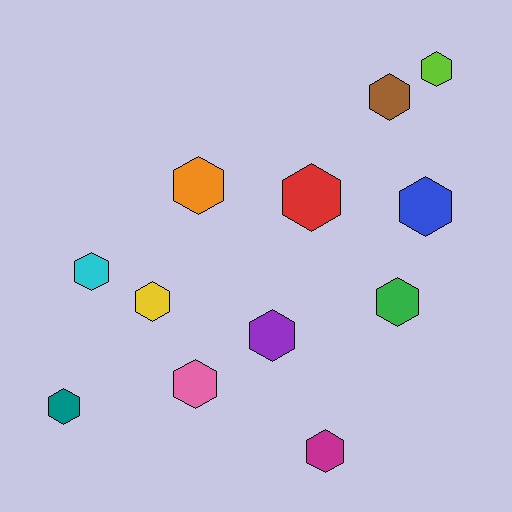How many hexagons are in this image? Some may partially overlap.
There are 12 hexagons.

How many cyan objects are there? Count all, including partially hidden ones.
There is 1 cyan object.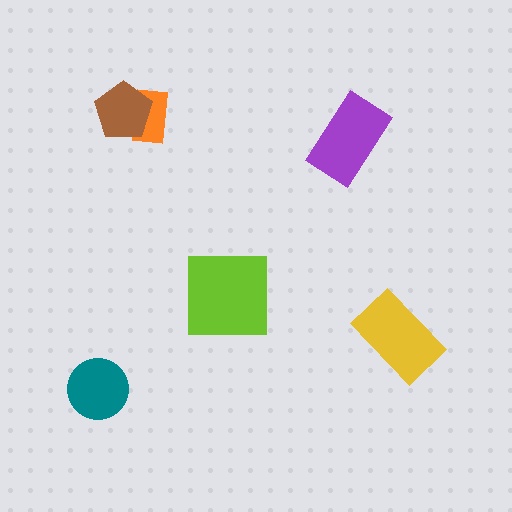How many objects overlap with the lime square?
0 objects overlap with the lime square.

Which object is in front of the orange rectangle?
The brown pentagon is in front of the orange rectangle.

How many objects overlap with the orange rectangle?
1 object overlaps with the orange rectangle.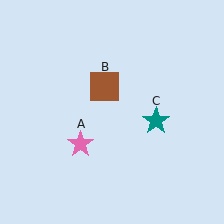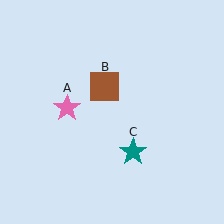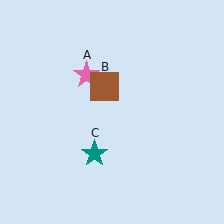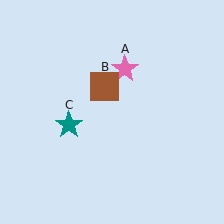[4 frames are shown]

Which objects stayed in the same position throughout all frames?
Brown square (object B) remained stationary.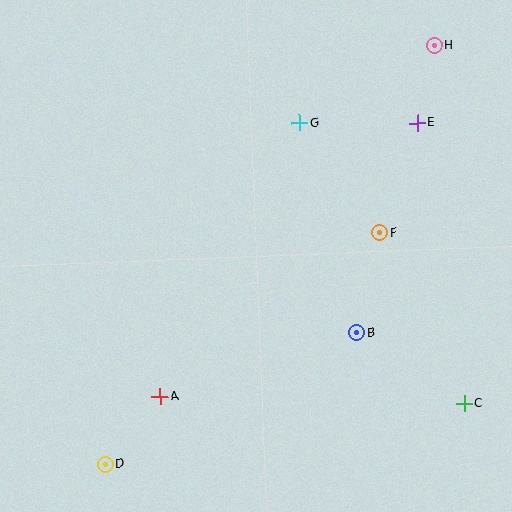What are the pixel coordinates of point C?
Point C is at (464, 404).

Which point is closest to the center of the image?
Point F at (380, 233) is closest to the center.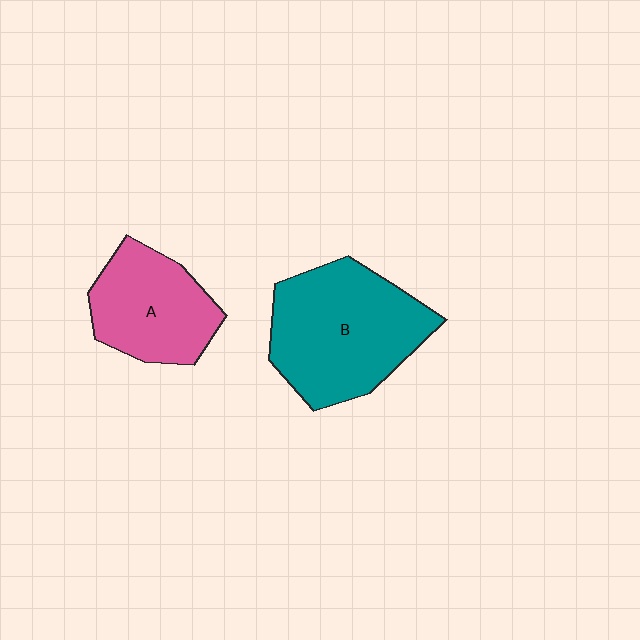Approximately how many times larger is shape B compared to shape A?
Approximately 1.5 times.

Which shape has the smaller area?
Shape A (pink).